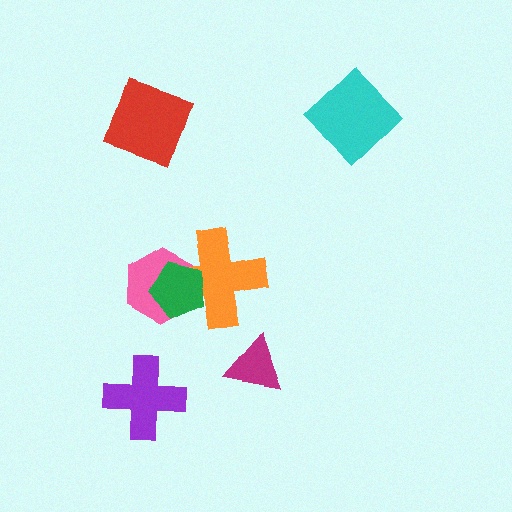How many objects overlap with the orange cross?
2 objects overlap with the orange cross.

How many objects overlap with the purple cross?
0 objects overlap with the purple cross.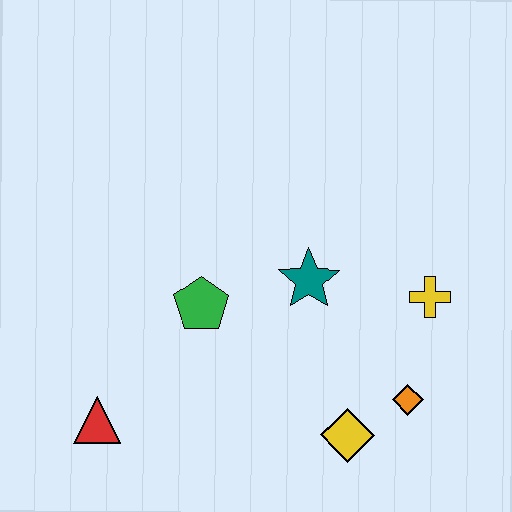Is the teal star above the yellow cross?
Yes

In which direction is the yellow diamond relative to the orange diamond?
The yellow diamond is to the left of the orange diamond.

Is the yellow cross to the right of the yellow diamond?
Yes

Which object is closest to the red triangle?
The green pentagon is closest to the red triangle.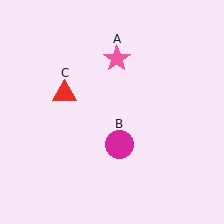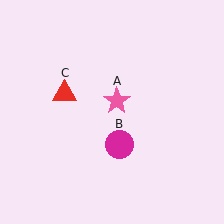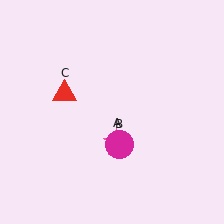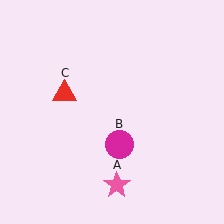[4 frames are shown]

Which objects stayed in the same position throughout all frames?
Magenta circle (object B) and red triangle (object C) remained stationary.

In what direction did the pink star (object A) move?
The pink star (object A) moved down.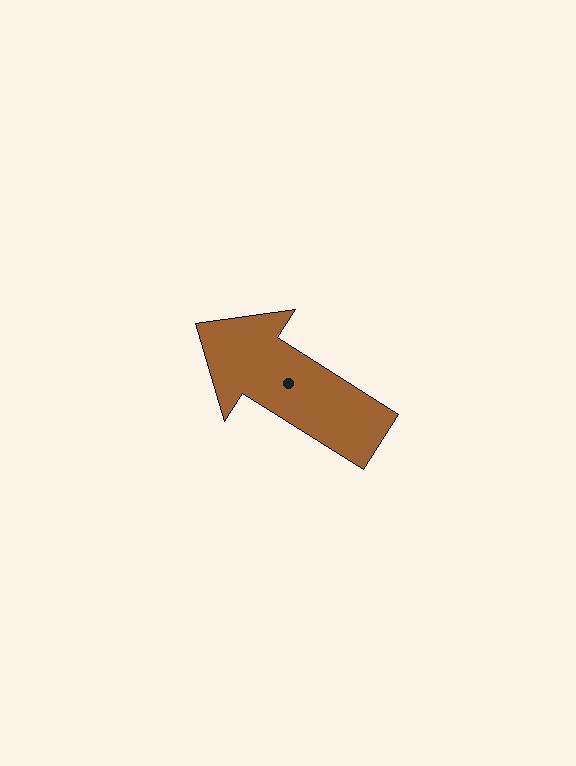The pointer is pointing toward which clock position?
Roughly 10 o'clock.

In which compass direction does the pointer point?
Northwest.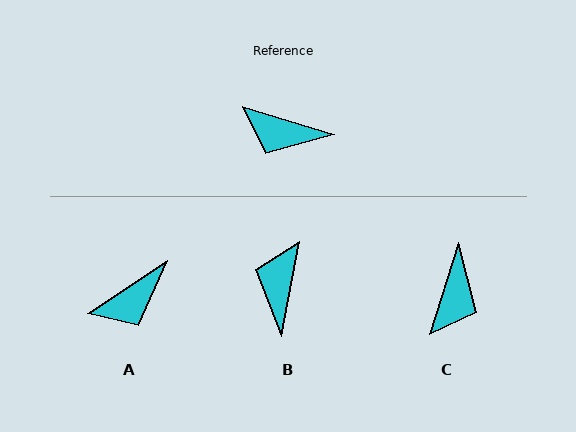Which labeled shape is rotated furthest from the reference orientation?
C, about 89 degrees away.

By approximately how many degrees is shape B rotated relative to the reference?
Approximately 84 degrees clockwise.